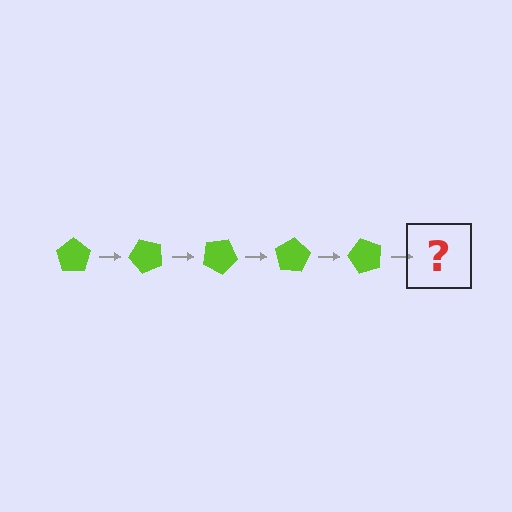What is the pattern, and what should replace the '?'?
The pattern is that the pentagon rotates 50 degrees each step. The '?' should be a lime pentagon rotated 250 degrees.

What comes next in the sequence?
The next element should be a lime pentagon rotated 250 degrees.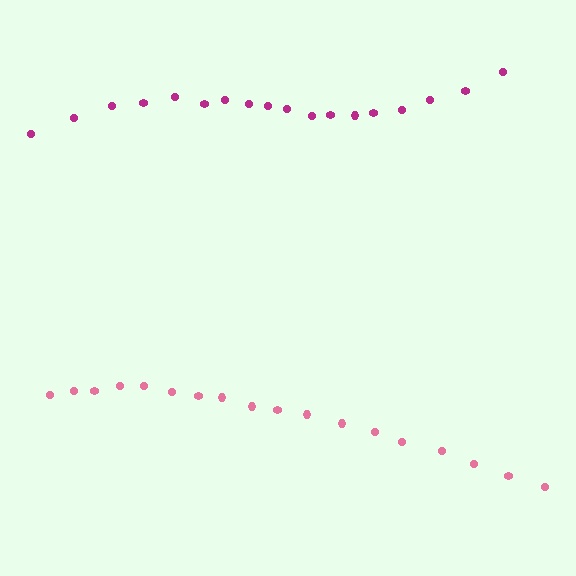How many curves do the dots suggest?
There are 2 distinct paths.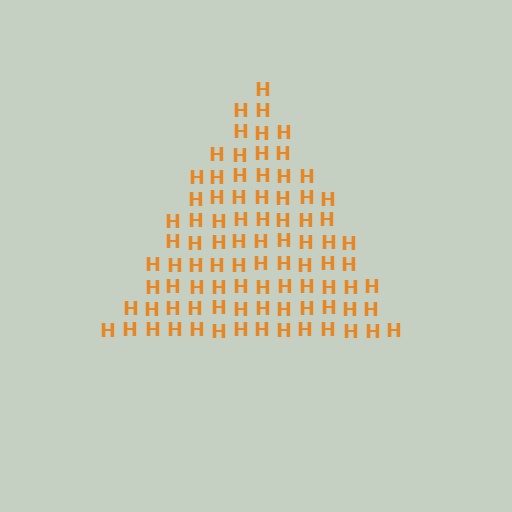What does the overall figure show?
The overall figure shows a triangle.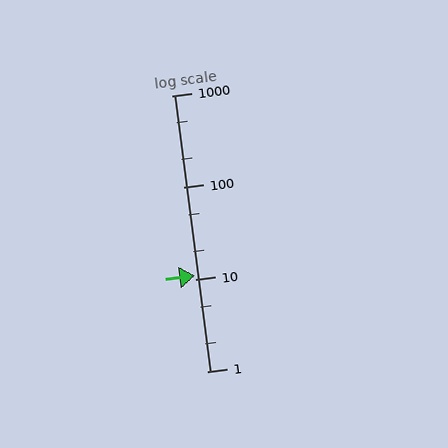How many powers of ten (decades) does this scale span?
The scale spans 3 decades, from 1 to 1000.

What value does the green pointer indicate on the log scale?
The pointer indicates approximately 11.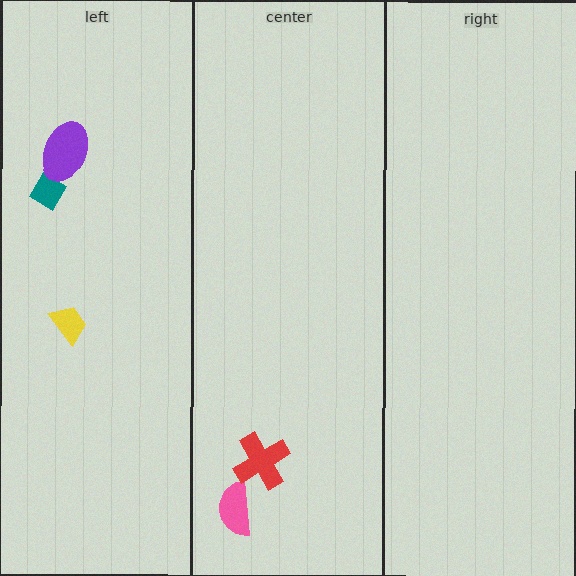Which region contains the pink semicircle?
The center region.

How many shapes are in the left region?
3.